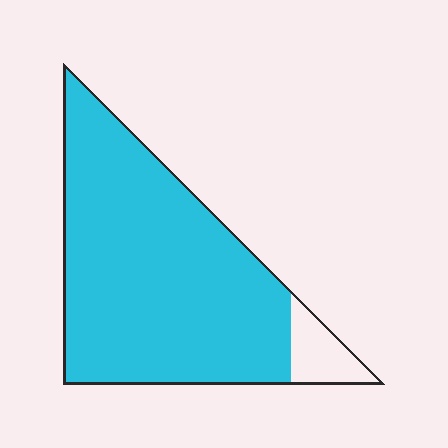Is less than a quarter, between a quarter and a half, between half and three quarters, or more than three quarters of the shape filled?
More than three quarters.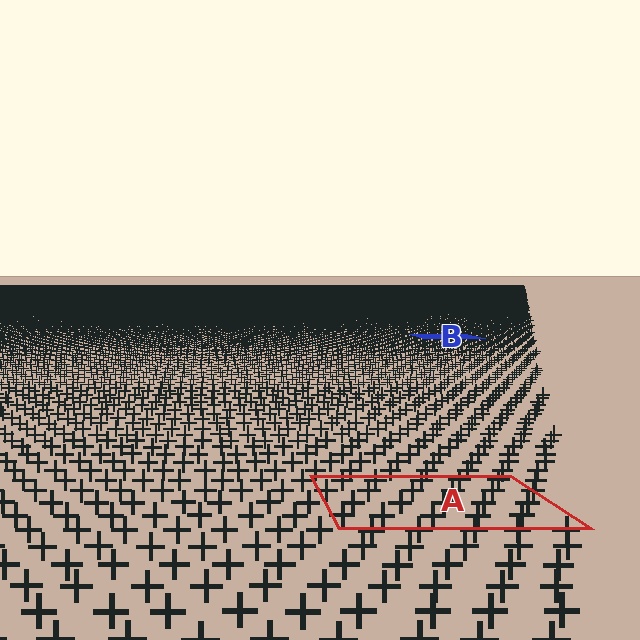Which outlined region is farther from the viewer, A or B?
Region B is farther from the viewer — the texture elements inside it appear smaller and more densely packed.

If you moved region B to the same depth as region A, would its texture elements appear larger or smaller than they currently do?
They would appear larger. At a closer depth, the same texture elements are projected at a bigger on-screen size.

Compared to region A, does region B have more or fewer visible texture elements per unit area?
Region B has more texture elements per unit area — they are packed more densely because it is farther away.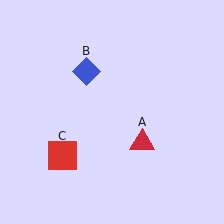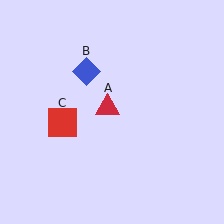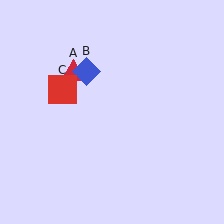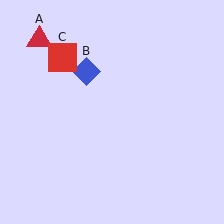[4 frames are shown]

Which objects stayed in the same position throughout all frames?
Blue diamond (object B) remained stationary.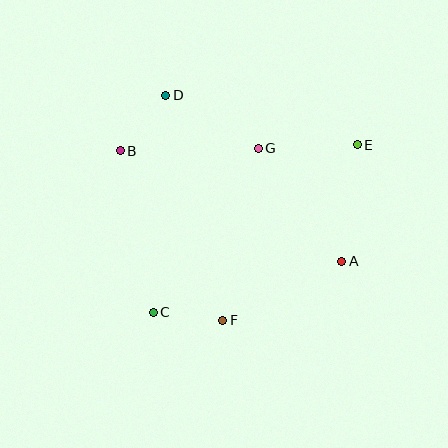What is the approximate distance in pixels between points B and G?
The distance between B and G is approximately 138 pixels.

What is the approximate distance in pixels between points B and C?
The distance between B and C is approximately 165 pixels.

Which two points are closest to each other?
Points C and F are closest to each other.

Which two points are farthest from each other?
Points C and E are farthest from each other.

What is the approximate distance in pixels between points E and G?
The distance between E and G is approximately 99 pixels.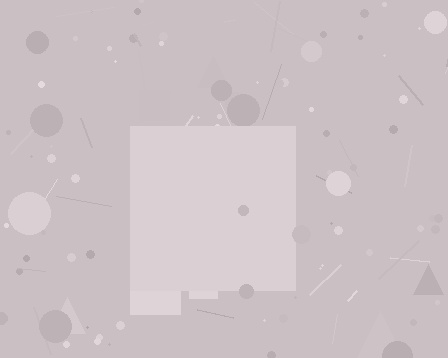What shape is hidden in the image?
A square is hidden in the image.